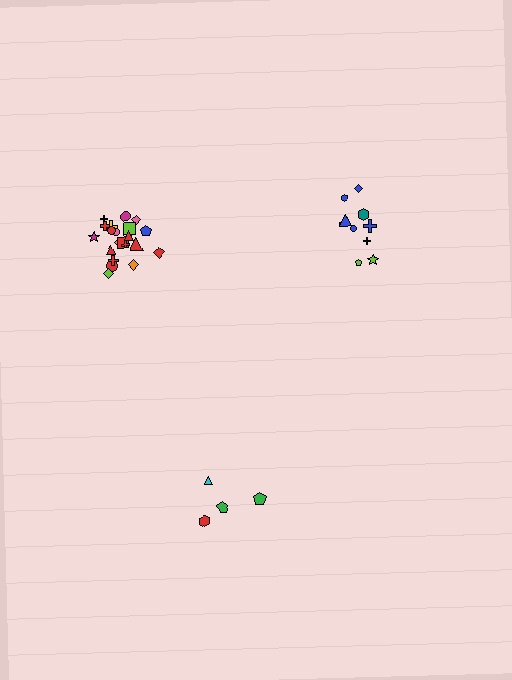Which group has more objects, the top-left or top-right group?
The top-left group.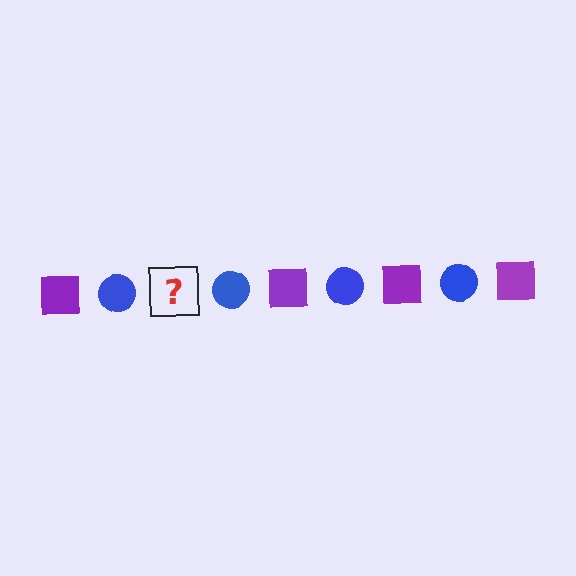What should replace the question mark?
The question mark should be replaced with a purple square.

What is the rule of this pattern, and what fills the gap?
The rule is that the pattern alternates between purple square and blue circle. The gap should be filled with a purple square.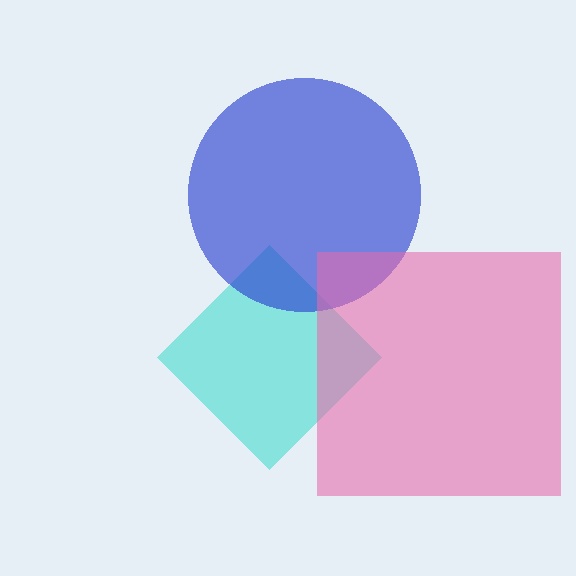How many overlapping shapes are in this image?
There are 3 overlapping shapes in the image.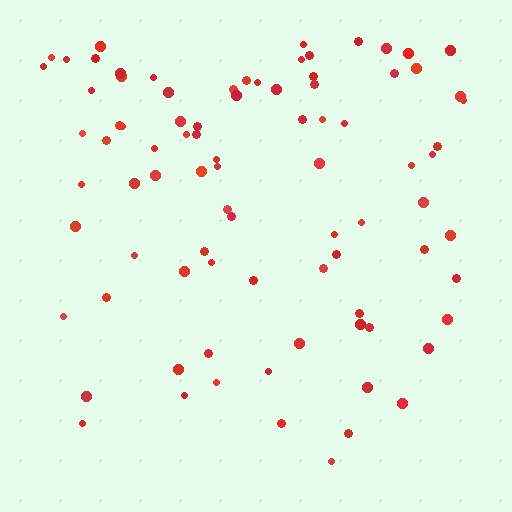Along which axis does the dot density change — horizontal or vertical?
Vertical.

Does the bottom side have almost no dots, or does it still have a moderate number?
Still a moderate number, just noticeably fewer than the top.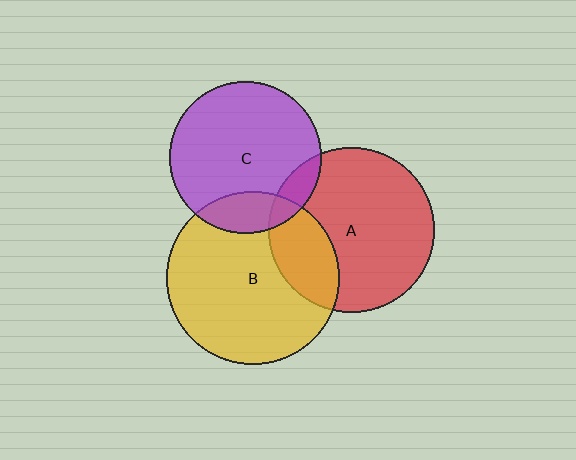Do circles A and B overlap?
Yes.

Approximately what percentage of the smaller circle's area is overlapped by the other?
Approximately 25%.